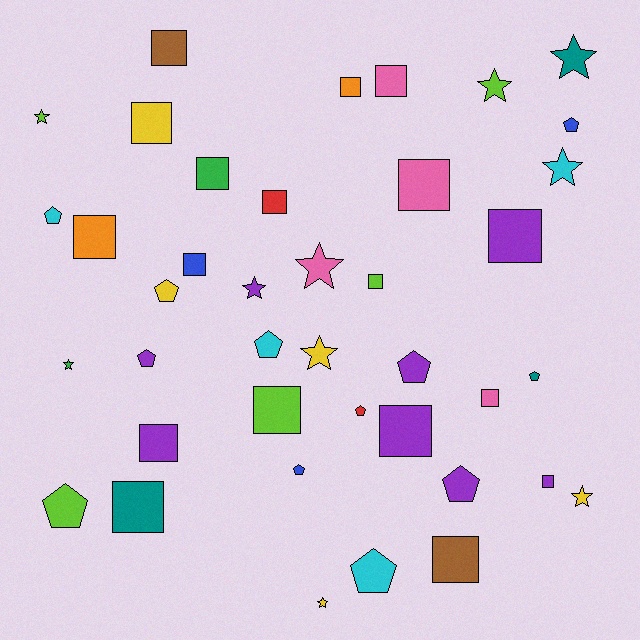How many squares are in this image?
There are 18 squares.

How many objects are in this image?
There are 40 objects.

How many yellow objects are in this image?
There are 5 yellow objects.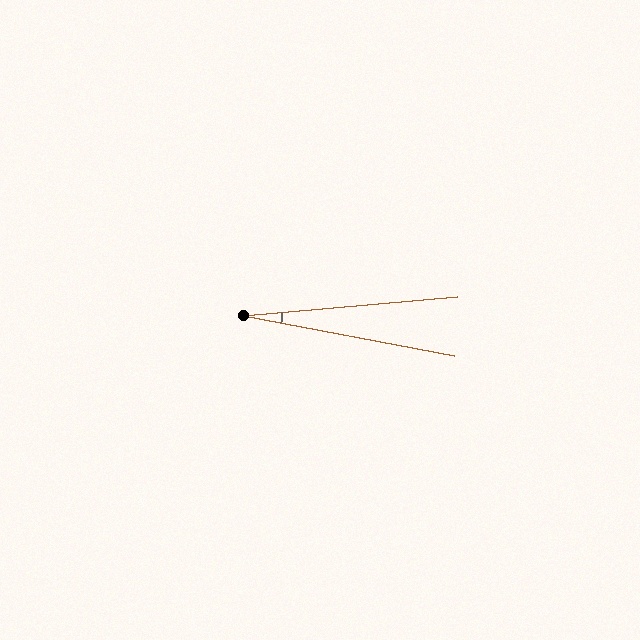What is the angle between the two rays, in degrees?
Approximately 16 degrees.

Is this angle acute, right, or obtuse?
It is acute.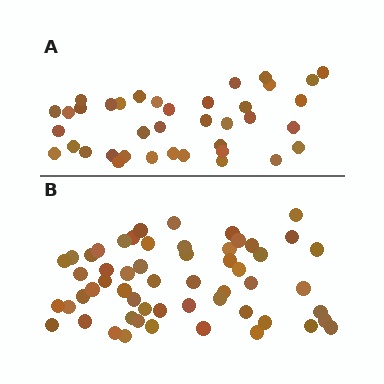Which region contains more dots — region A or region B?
Region B (the bottom region) has more dots.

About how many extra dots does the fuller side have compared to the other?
Region B has approximately 20 more dots than region A.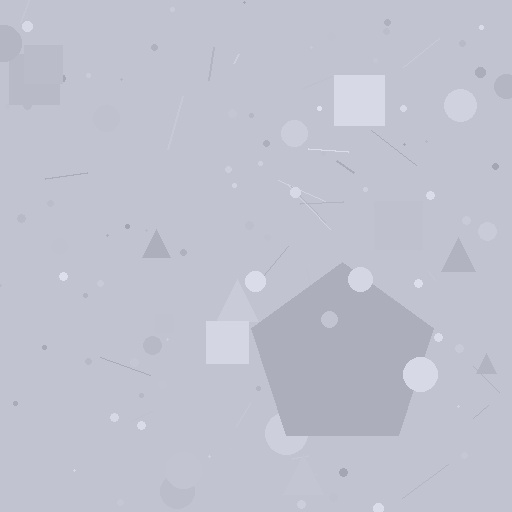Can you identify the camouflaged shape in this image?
The camouflaged shape is a pentagon.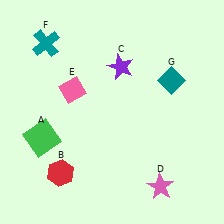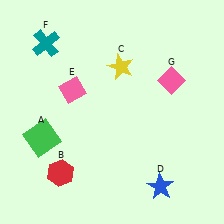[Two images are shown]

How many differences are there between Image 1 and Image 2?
There are 3 differences between the two images.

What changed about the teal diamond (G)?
In Image 1, G is teal. In Image 2, it changed to pink.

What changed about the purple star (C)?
In Image 1, C is purple. In Image 2, it changed to yellow.